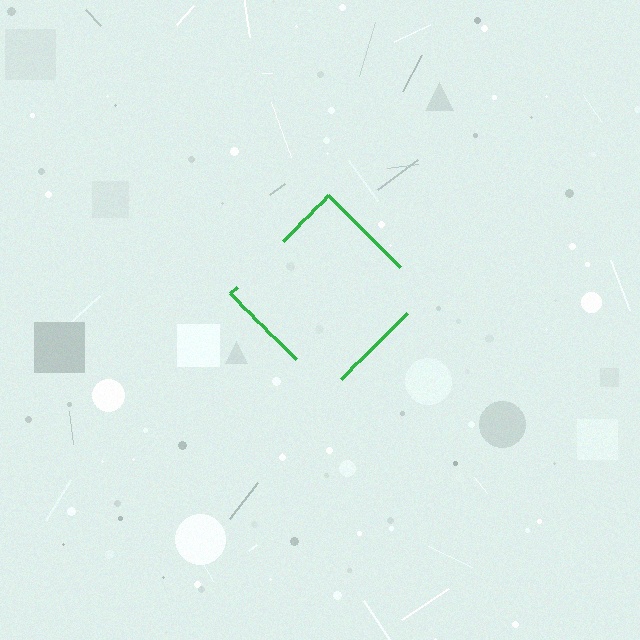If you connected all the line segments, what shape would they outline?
They would outline a diamond.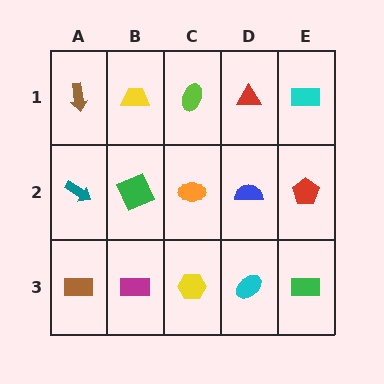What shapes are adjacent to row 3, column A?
A teal arrow (row 2, column A), a magenta rectangle (row 3, column B).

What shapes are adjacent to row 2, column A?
A brown arrow (row 1, column A), a brown rectangle (row 3, column A), a green square (row 2, column B).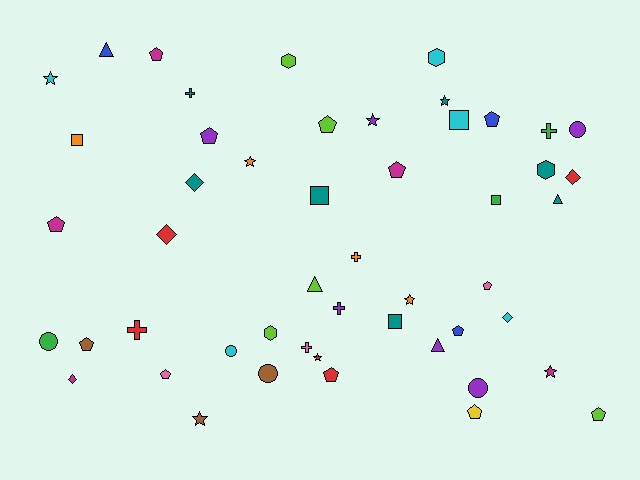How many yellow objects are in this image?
There is 1 yellow object.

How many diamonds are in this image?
There are 5 diamonds.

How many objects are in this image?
There are 50 objects.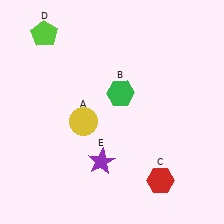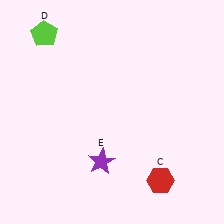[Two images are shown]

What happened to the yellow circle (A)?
The yellow circle (A) was removed in Image 2. It was in the bottom-left area of Image 1.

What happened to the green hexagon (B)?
The green hexagon (B) was removed in Image 2. It was in the top-right area of Image 1.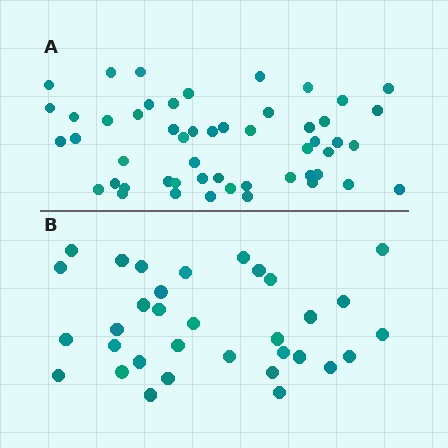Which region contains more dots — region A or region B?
Region A (the top region) has more dots.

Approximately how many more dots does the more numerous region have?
Region A has approximately 20 more dots than region B.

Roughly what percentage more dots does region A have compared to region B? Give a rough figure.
About 60% more.